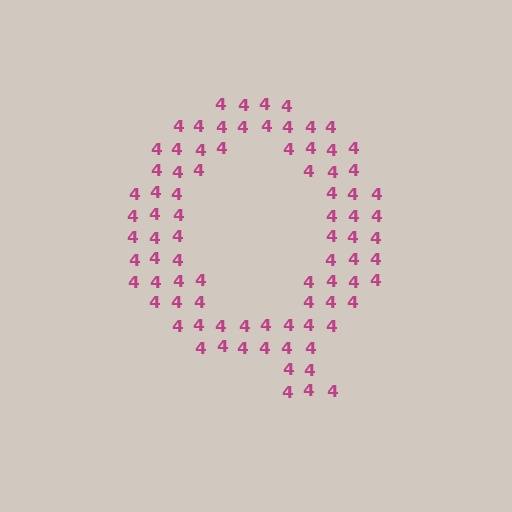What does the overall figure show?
The overall figure shows the letter Q.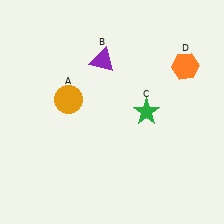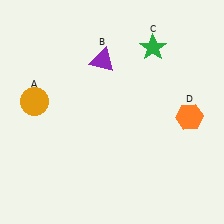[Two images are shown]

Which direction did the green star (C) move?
The green star (C) moved up.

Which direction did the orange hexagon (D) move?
The orange hexagon (D) moved down.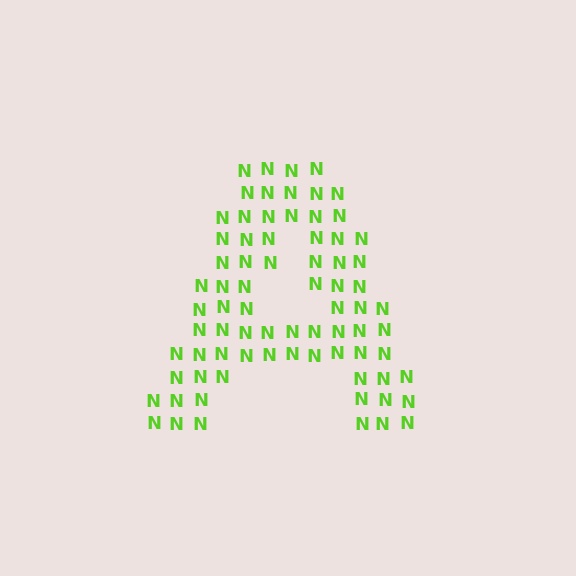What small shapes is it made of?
It is made of small letter N's.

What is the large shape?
The large shape is the letter A.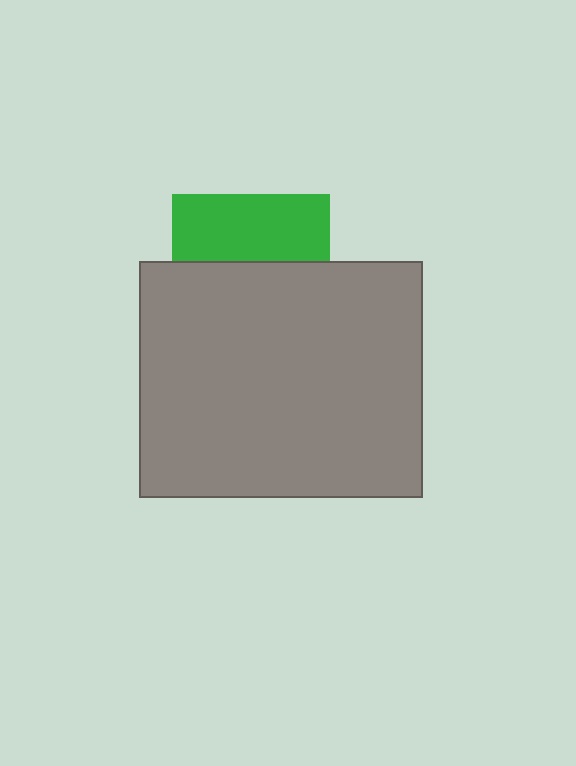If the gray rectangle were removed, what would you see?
You would see the complete green square.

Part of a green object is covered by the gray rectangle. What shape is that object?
It is a square.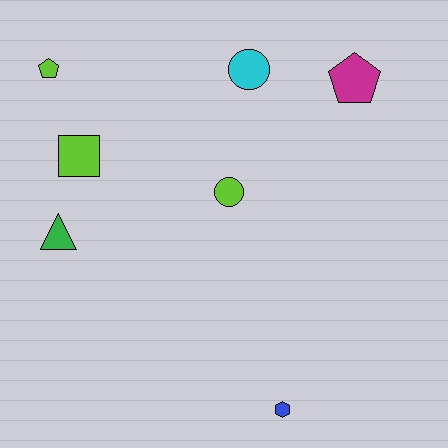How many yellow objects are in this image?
There are no yellow objects.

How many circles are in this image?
There are 2 circles.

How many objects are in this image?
There are 7 objects.